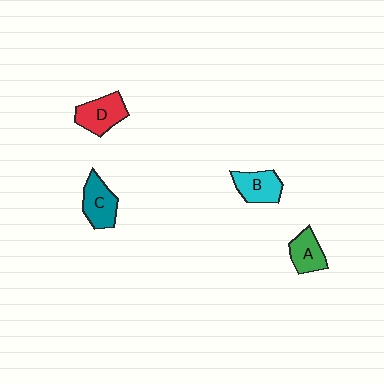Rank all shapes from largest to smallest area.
From largest to smallest: D (red), C (teal), B (cyan), A (green).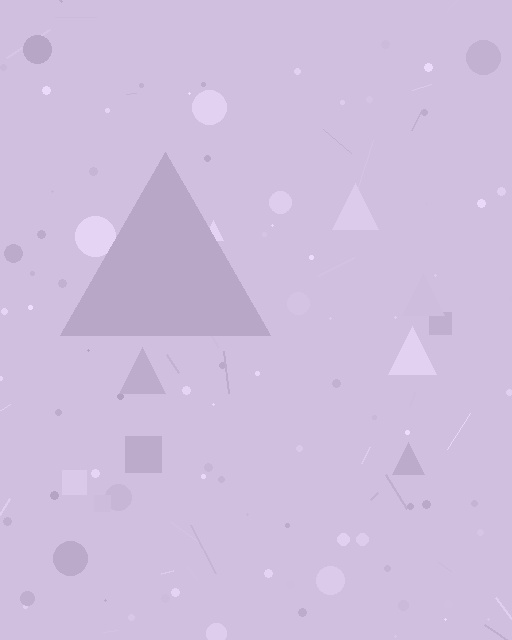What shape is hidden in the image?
A triangle is hidden in the image.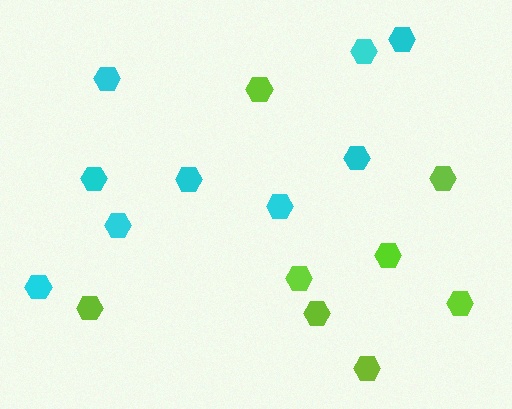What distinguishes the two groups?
There are 2 groups: one group of lime hexagons (8) and one group of cyan hexagons (9).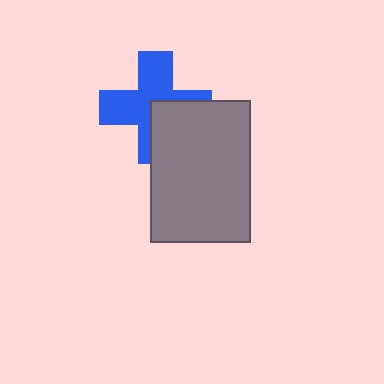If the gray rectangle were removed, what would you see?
You would see the complete blue cross.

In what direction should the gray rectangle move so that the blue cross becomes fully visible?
The gray rectangle should move toward the lower-right. That is the shortest direction to clear the overlap and leave the blue cross fully visible.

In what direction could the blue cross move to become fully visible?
The blue cross could move toward the upper-left. That would shift it out from behind the gray rectangle entirely.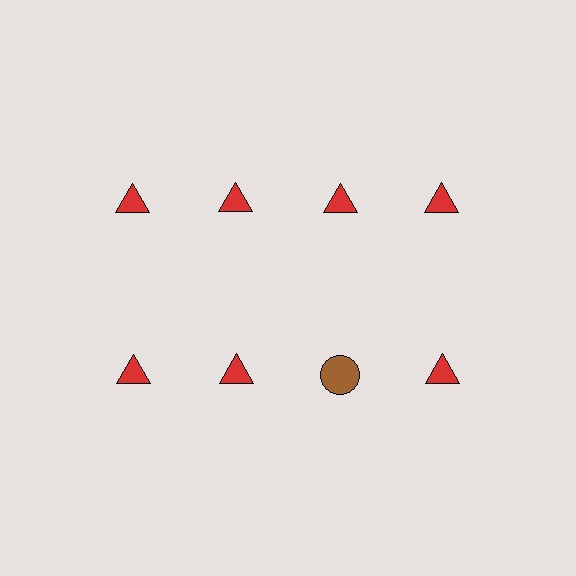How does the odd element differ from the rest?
It differs in both color (brown instead of red) and shape (circle instead of triangle).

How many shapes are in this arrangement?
There are 8 shapes arranged in a grid pattern.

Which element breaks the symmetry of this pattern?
The brown circle in the second row, center column breaks the symmetry. All other shapes are red triangles.